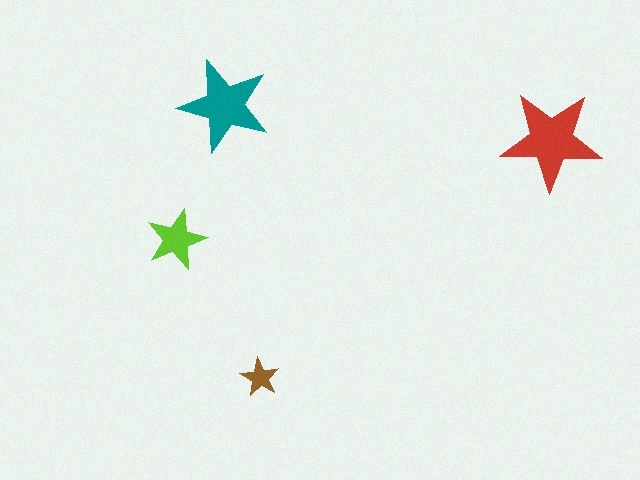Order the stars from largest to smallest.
the red one, the teal one, the lime one, the brown one.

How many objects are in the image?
There are 4 objects in the image.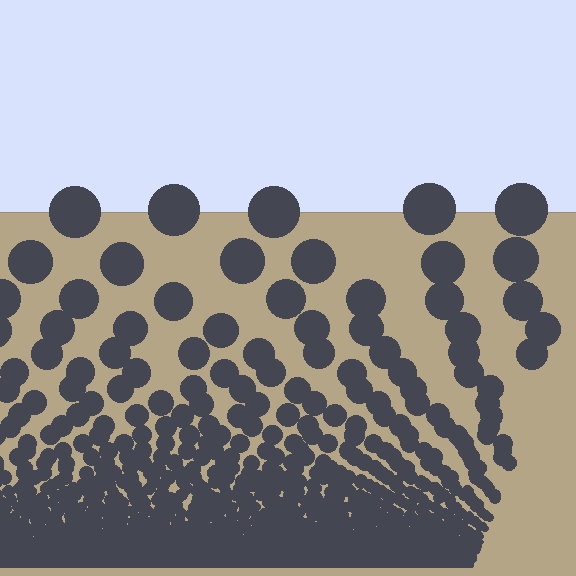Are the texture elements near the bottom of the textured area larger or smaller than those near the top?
Smaller. The gradient is inverted — elements near the bottom are smaller and denser.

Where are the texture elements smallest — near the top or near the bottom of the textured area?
Near the bottom.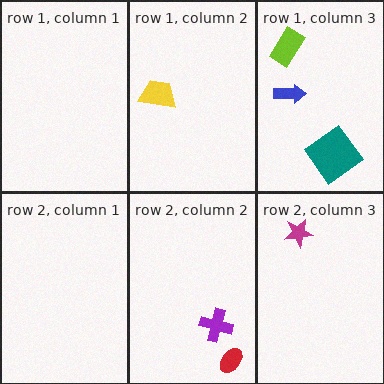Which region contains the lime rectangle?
The row 1, column 3 region.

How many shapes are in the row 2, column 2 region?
2.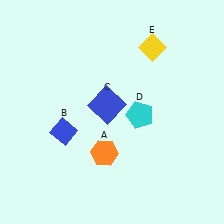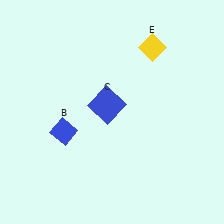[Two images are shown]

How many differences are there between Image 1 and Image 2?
There are 2 differences between the two images.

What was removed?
The cyan pentagon (D), the orange hexagon (A) were removed in Image 2.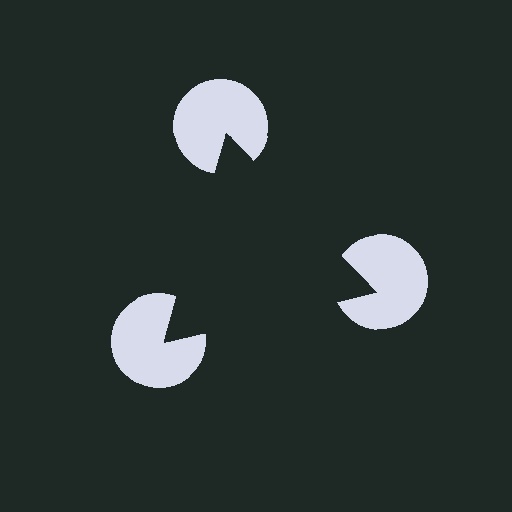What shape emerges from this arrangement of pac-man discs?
An illusory triangle — its edges are inferred from the aligned wedge cuts in the pac-man discs, not physically drawn.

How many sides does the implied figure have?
3 sides.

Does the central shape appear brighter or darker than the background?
It typically appears slightly darker than the background, even though no actual brightness change is drawn.